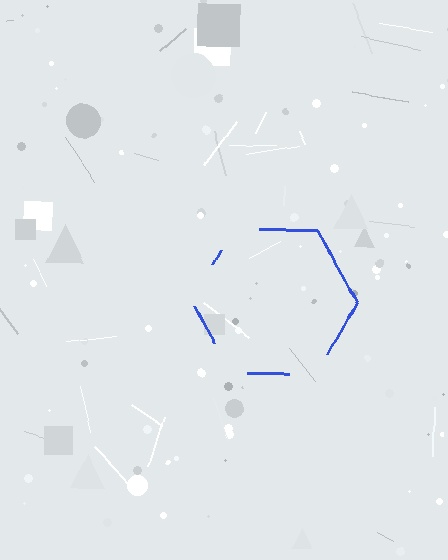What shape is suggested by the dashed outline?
The dashed outline suggests a hexagon.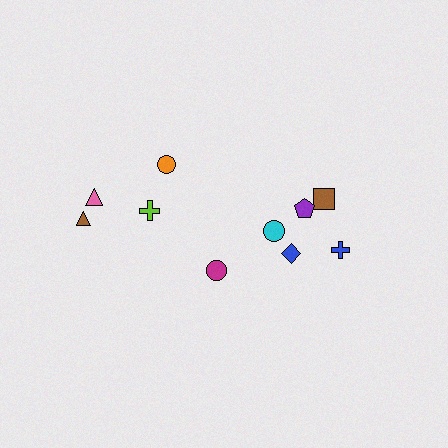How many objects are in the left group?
There are 4 objects.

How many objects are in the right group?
There are 6 objects.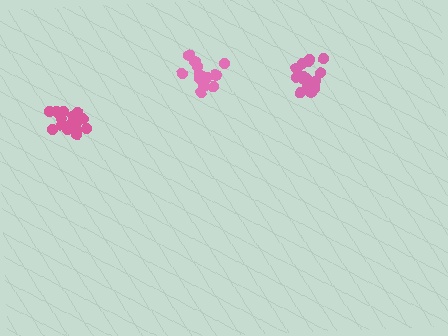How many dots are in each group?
Group 1: 17 dots, Group 2: 12 dots, Group 3: 16 dots (45 total).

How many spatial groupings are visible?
There are 3 spatial groupings.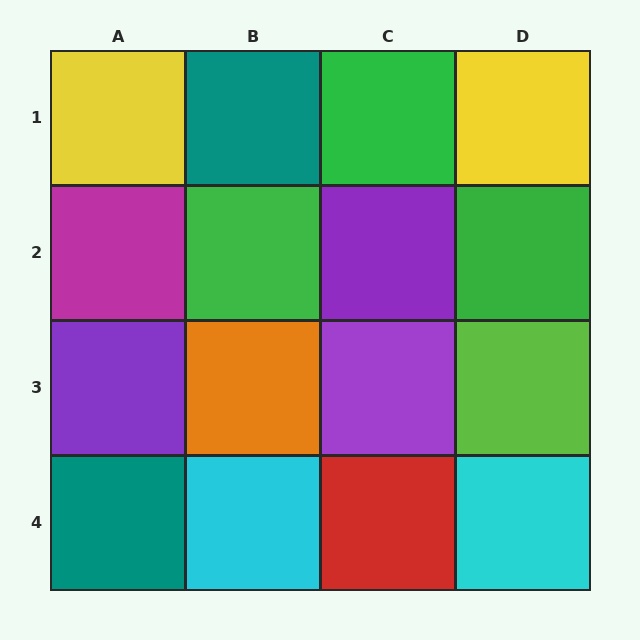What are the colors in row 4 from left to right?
Teal, cyan, red, cyan.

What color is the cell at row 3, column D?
Lime.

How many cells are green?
3 cells are green.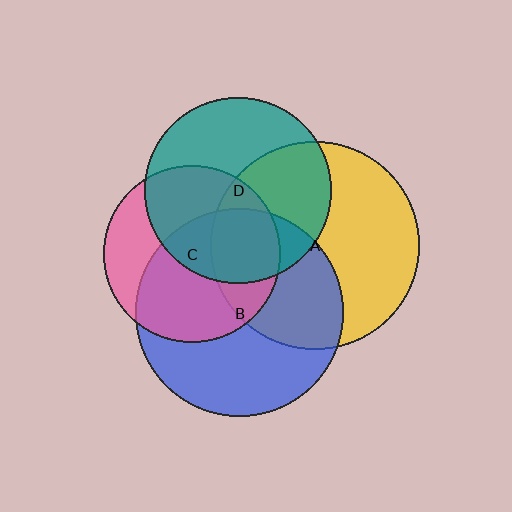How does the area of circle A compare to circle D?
Approximately 1.2 times.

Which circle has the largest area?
Circle A (yellow).